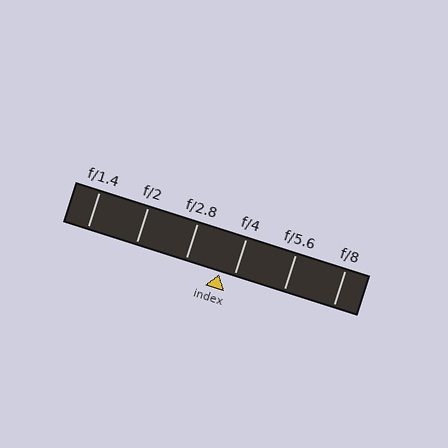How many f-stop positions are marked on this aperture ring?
There are 6 f-stop positions marked.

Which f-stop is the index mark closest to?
The index mark is closest to f/4.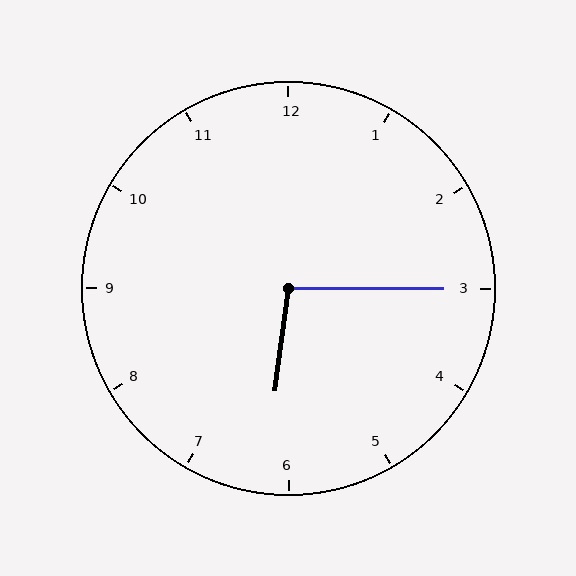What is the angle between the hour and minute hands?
Approximately 98 degrees.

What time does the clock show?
6:15.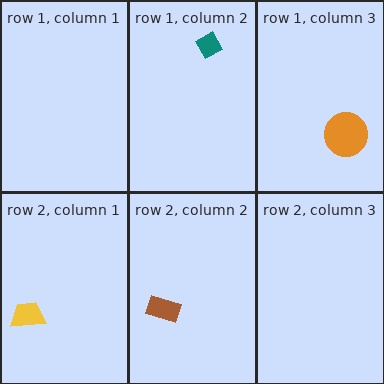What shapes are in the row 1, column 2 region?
The teal diamond.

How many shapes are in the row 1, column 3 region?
1.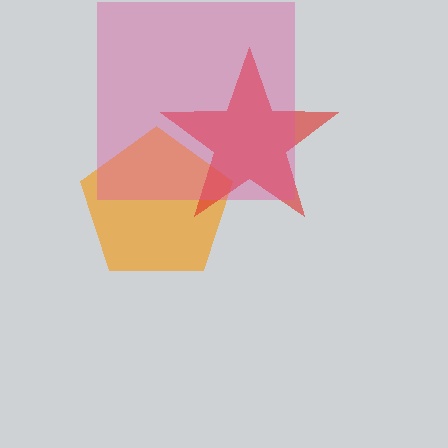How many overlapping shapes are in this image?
There are 3 overlapping shapes in the image.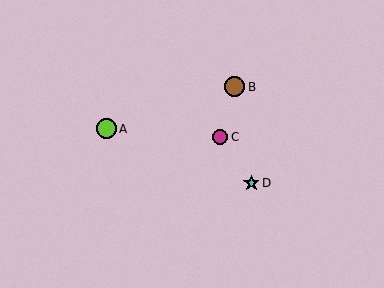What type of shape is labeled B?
Shape B is a brown circle.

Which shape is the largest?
The brown circle (labeled B) is the largest.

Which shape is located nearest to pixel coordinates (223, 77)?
The brown circle (labeled B) at (234, 87) is nearest to that location.